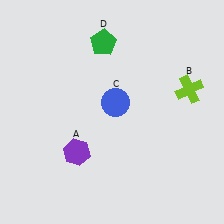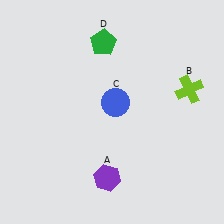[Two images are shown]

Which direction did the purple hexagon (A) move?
The purple hexagon (A) moved right.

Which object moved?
The purple hexagon (A) moved right.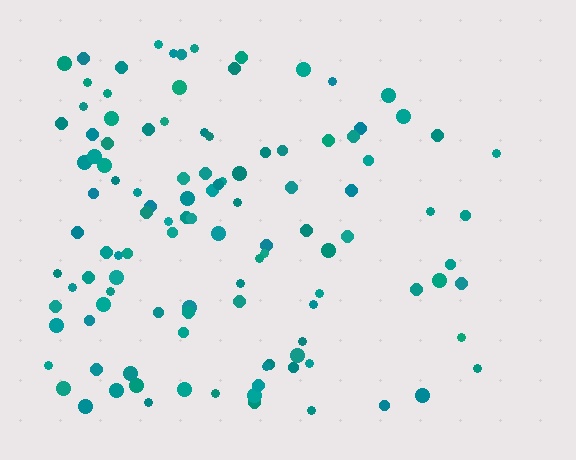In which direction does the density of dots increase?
From right to left, with the left side densest.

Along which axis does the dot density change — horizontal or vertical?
Horizontal.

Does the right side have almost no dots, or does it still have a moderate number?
Still a moderate number, just noticeably fewer than the left.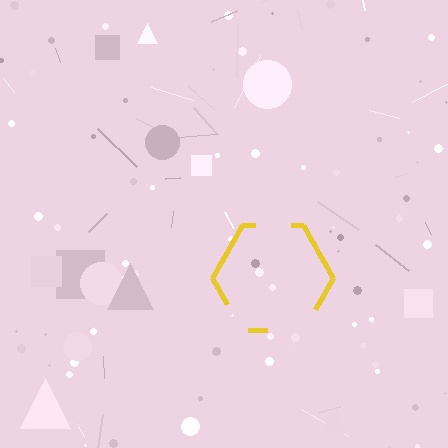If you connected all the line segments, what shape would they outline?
They would outline a hexagon.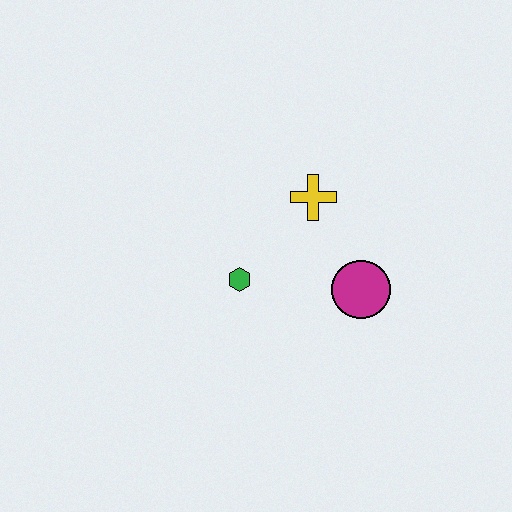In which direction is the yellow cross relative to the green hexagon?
The yellow cross is above the green hexagon.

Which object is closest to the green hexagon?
The yellow cross is closest to the green hexagon.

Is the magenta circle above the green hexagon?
No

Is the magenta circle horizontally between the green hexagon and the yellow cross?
No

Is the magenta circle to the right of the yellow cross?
Yes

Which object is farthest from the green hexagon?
The magenta circle is farthest from the green hexagon.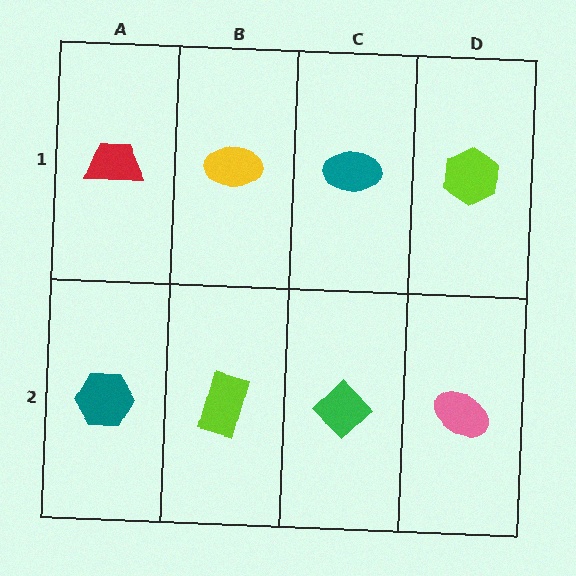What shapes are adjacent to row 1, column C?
A green diamond (row 2, column C), a yellow ellipse (row 1, column B), a lime hexagon (row 1, column D).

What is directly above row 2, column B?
A yellow ellipse.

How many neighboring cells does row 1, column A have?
2.